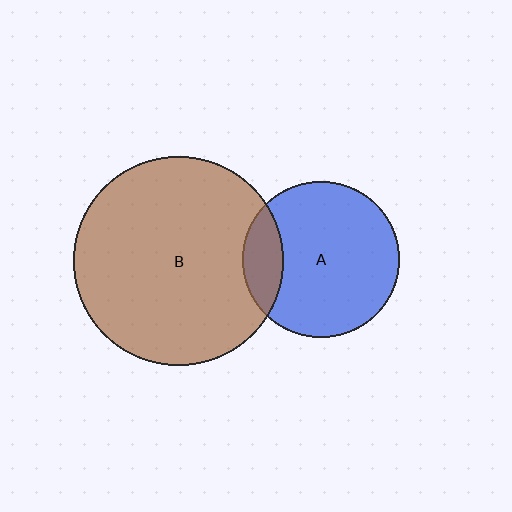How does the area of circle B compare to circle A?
Approximately 1.8 times.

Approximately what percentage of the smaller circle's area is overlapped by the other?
Approximately 15%.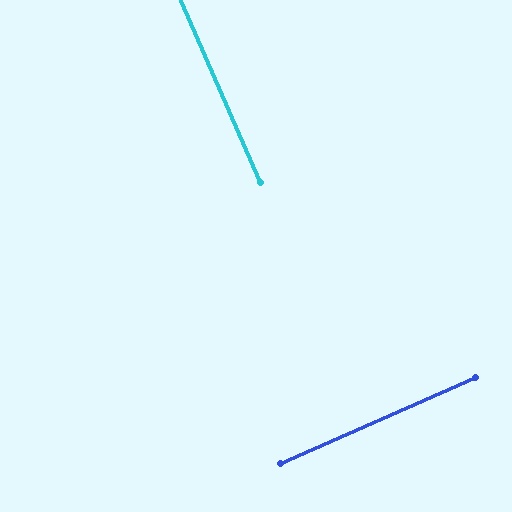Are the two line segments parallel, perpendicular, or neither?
Perpendicular — they meet at approximately 90°.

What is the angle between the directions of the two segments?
Approximately 90 degrees.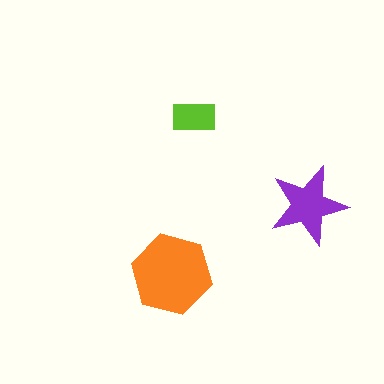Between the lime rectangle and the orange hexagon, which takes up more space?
The orange hexagon.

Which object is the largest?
The orange hexagon.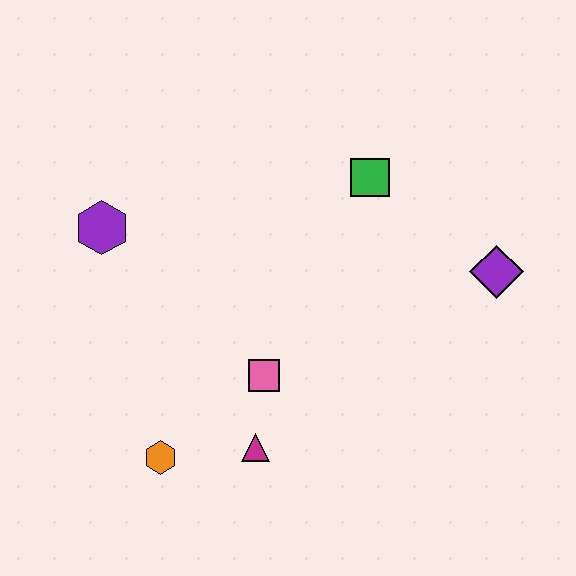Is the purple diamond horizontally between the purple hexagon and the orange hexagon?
No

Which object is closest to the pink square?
The magenta triangle is closest to the pink square.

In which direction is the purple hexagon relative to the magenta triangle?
The purple hexagon is above the magenta triangle.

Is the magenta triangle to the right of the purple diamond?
No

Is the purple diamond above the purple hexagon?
No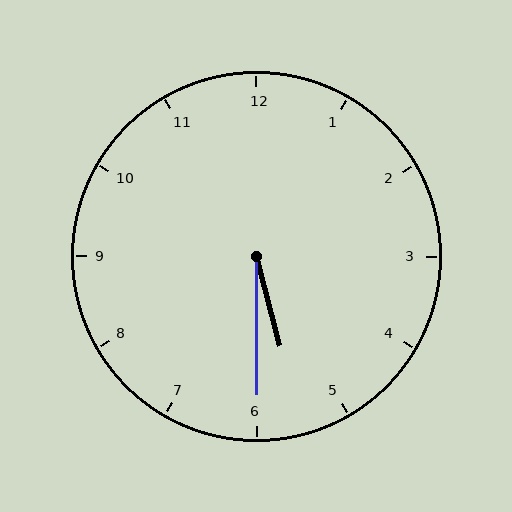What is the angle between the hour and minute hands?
Approximately 15 degrees.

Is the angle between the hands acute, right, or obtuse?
It is acute.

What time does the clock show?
5:30.